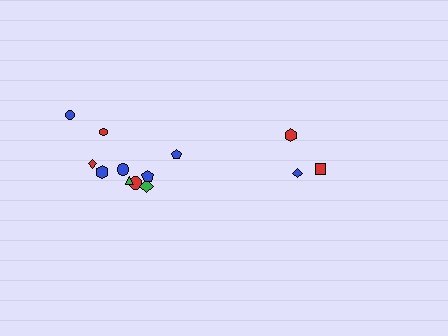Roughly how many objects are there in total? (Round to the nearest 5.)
Roughly 15 objects in total.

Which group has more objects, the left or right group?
The left group.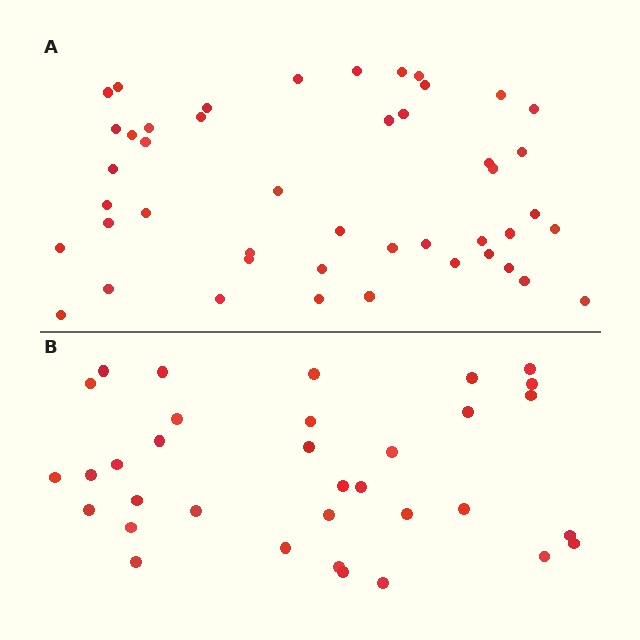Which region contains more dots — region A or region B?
Region A (the top region) has more dots.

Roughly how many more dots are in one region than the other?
Region A has roughly 12 or so more dots than region B.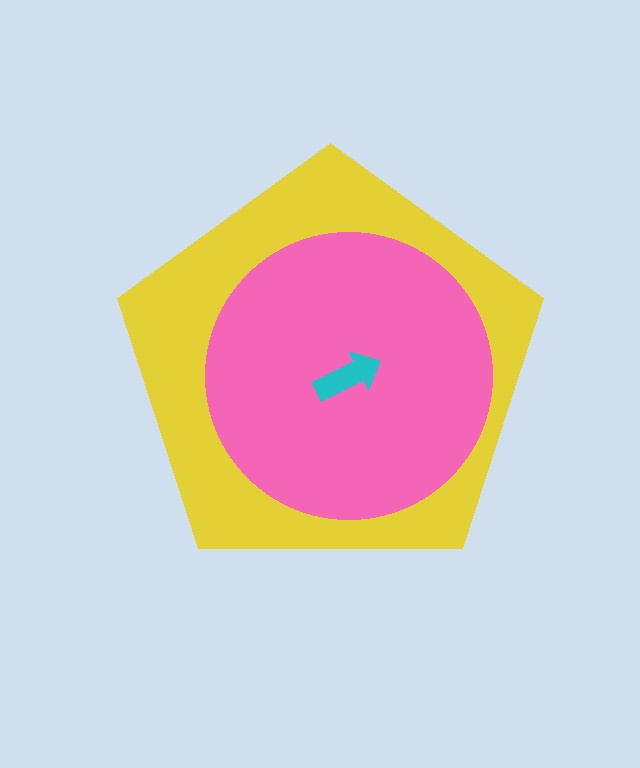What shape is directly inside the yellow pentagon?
The pink circle.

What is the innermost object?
The cyan arrow.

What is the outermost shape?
The yellow pentagon.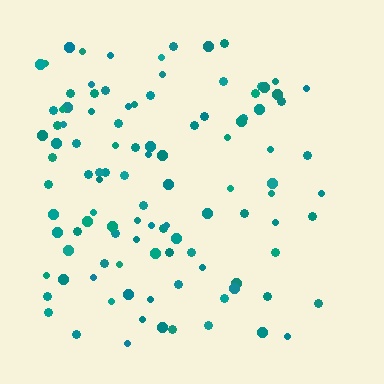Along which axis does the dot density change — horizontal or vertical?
Horizontal.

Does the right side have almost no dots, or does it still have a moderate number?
Still a moderate number, just noticeably fewer than the left.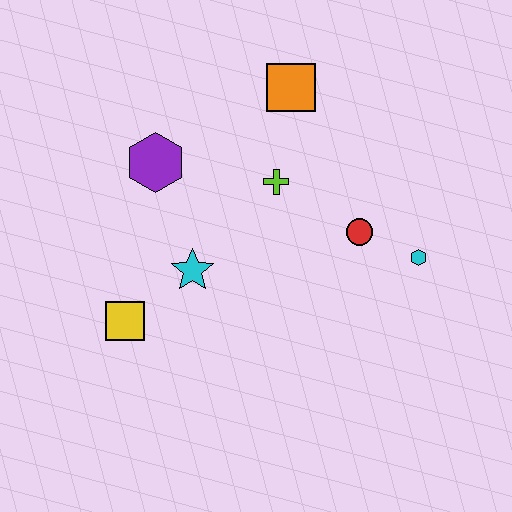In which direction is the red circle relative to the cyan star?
The red circle is to the right of the cyan star.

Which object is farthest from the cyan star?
The cyan hexagon is farthest from the cyan star.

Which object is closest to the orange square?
The lime cross is closest to the orange square.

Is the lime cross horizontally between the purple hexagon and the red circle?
Yes